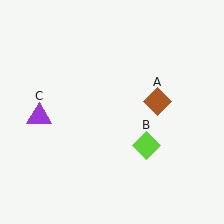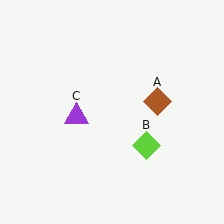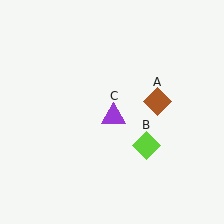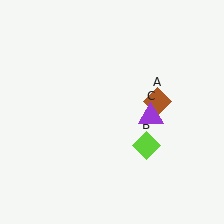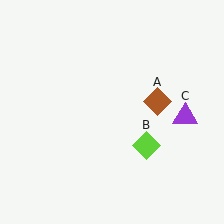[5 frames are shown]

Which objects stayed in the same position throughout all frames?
Brown diamond (object A) and lime diamond (object B) remained stationary.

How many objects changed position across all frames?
1 object changed position: purple triangle (object C).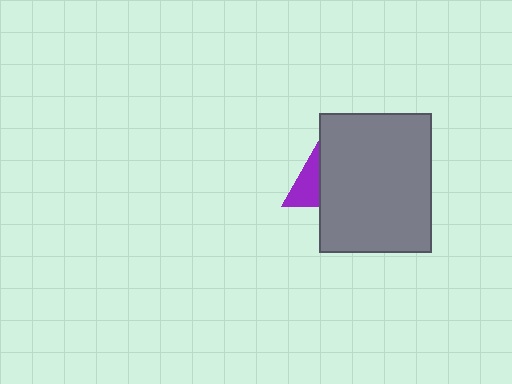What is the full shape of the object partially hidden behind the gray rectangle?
The partially hidden object is a purple triangle.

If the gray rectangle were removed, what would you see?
You would see the complete purple triangle.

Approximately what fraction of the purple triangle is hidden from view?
Roughly 64% of the purple triangle is hidden behind the gray rectangle.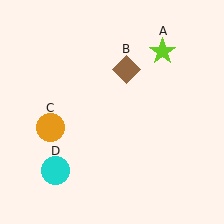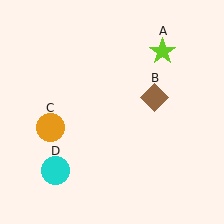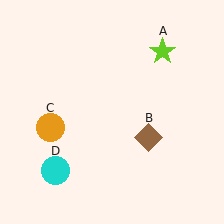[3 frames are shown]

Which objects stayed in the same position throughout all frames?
Lime star (object A) and orange circle (object C) and cyan circle (object D) remained stationary.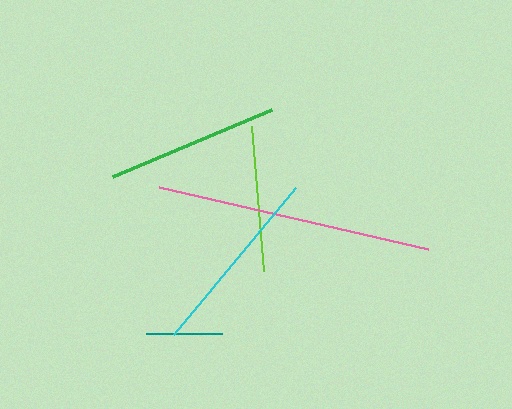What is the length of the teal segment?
The teal segment is approximately 77 pixels long.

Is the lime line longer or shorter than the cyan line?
The cyan line is longer than the lime line.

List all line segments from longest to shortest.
From longest to shortest: pink, cyan, green, lime, teal.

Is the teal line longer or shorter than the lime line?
The lime line is longer than the teal line.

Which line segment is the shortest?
The teal line is the shortest at approximately 77 pixels.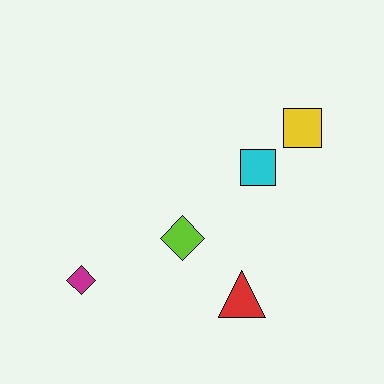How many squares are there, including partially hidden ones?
There are 2 squares.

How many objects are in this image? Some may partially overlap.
There are 5 objects.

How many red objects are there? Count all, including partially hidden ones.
There is 1 red object.